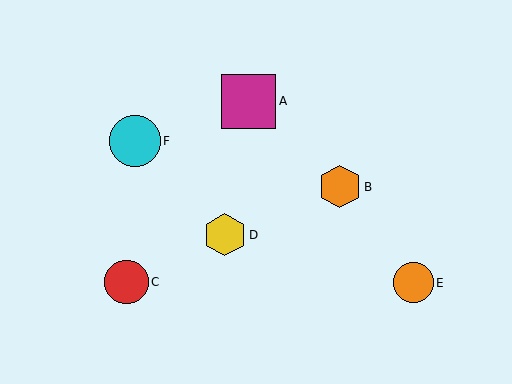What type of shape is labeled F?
Shape F is a cyan circle.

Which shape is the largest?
The magenta square (labeled A) is the largest.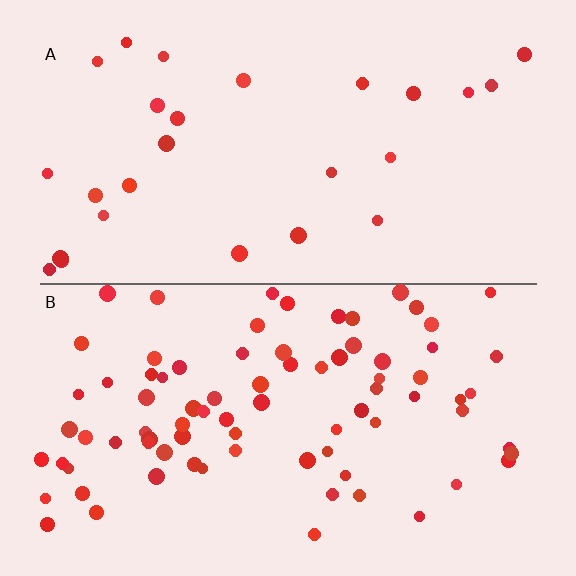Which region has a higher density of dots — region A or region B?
B (the bottom).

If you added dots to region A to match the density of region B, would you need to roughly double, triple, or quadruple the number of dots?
Approximately triple.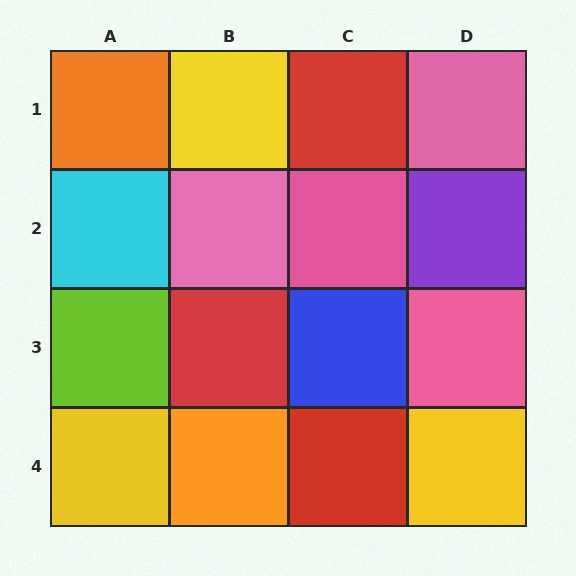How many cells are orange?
2 cells are orange.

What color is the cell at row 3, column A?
Lime.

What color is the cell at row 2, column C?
Pink.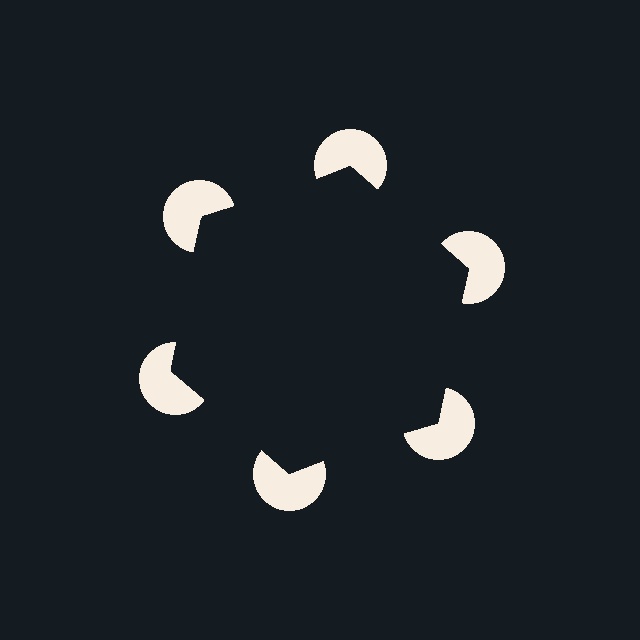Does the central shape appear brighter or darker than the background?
It typically appears slightly darker than the background, even though no actual brightness change is drawn.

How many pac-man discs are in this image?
There are 6 — one at each vertex of the illusory hexagon.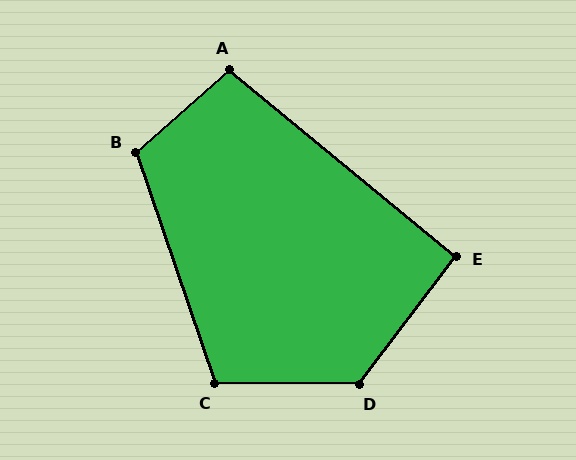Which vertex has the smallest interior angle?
E, at approximately 92 degrees.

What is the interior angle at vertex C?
Approximately 109 degrees (obtuse).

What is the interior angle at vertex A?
Approximately 99 degrees (obtuse).